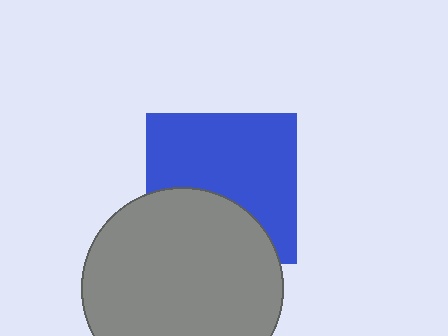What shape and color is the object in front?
The object in front is a gray circle.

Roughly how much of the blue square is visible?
About half of it is visible (roughly 64%).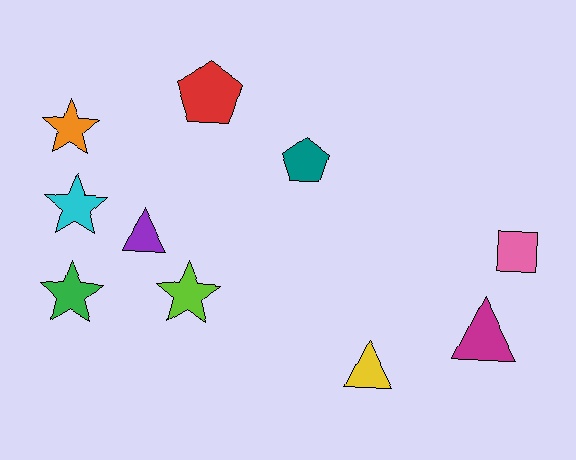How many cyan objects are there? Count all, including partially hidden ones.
There is 1 cyan object.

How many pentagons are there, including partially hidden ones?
There are 2 pentagons.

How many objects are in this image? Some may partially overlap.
There are 10 objects.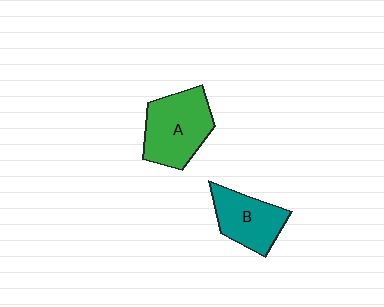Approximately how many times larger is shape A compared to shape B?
Approximately 1.3 times.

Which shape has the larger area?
Shape A (green).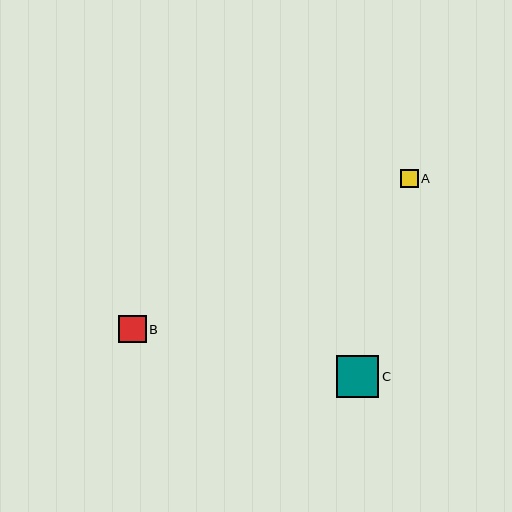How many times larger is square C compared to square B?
Square C is approximately 1.5 times the size of square B.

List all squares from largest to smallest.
From largest to smallest: C, B, A.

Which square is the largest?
Square C is the largest with a size of approximately 42 pixels.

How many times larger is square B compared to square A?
Square B is approximately 1.5 times the size of square A.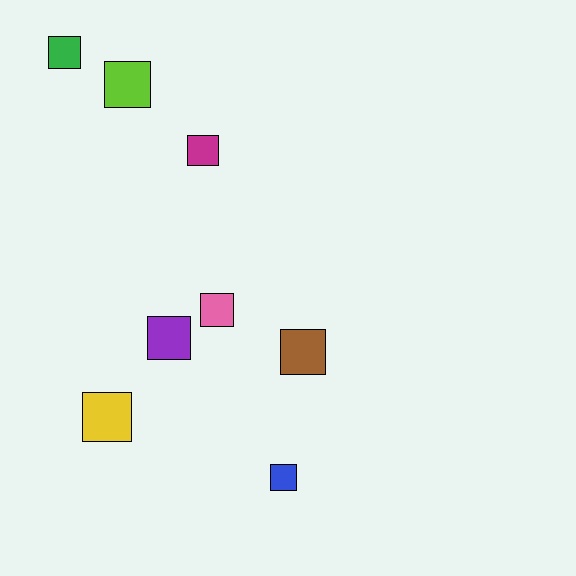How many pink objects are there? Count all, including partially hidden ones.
There is 1 pink object.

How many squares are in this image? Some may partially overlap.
There are 8 squares.